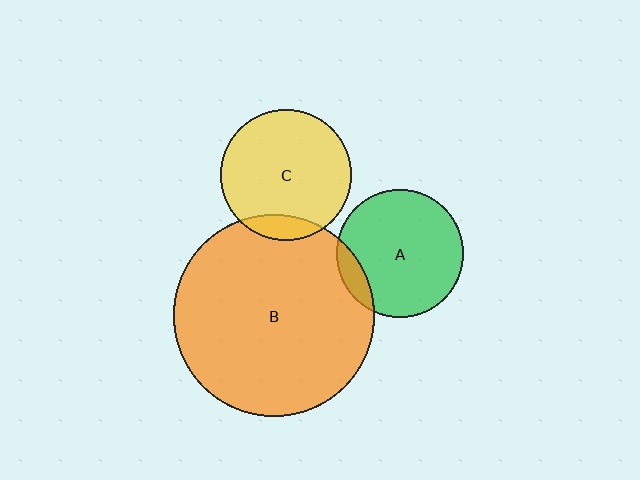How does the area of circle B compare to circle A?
Approximately 2.5 times.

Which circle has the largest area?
Circle B (orange).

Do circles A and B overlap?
Yes.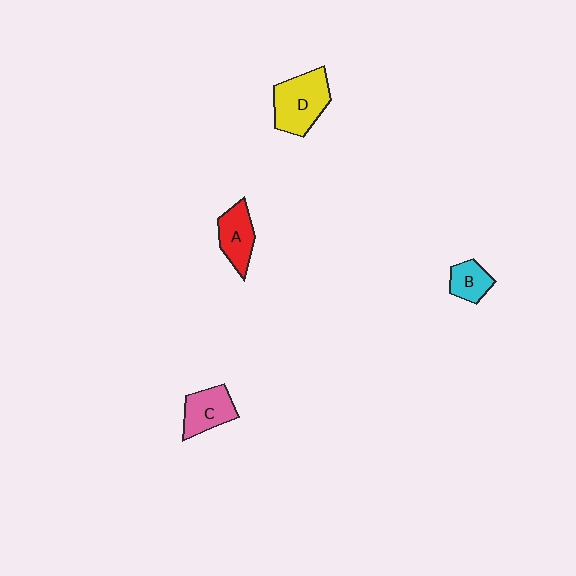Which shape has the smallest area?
Shape B (cyan).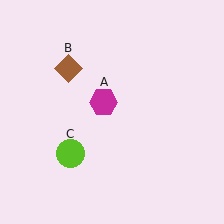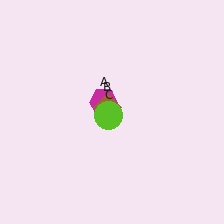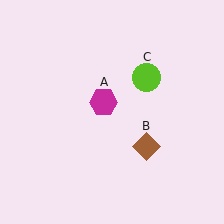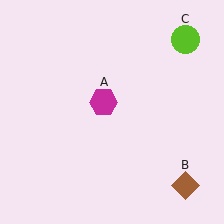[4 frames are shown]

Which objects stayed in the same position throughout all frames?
Magenta hexagon (object A) remained stationary.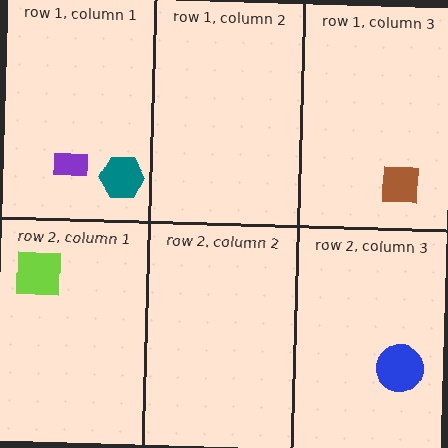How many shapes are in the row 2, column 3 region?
1.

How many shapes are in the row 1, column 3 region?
1.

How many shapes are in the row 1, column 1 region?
2.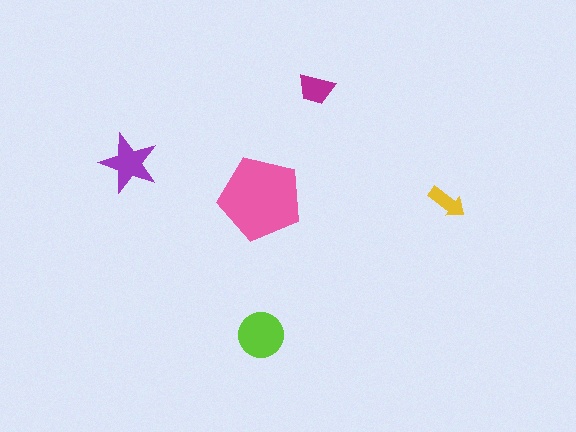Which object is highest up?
The magenta trapezoid is topmost.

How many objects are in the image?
There are 5 objects in the image.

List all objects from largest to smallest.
The pink pentagon, the lime circle, the purple star, the magenta trapezoid, the yellow arrow.